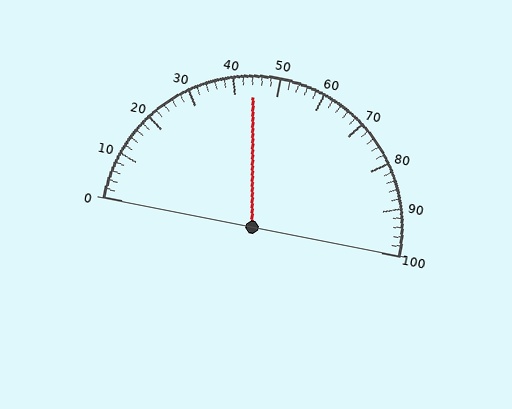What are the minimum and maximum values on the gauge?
The gauge ranges from 0 to 100.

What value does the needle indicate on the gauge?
The needle indicates approximately 44.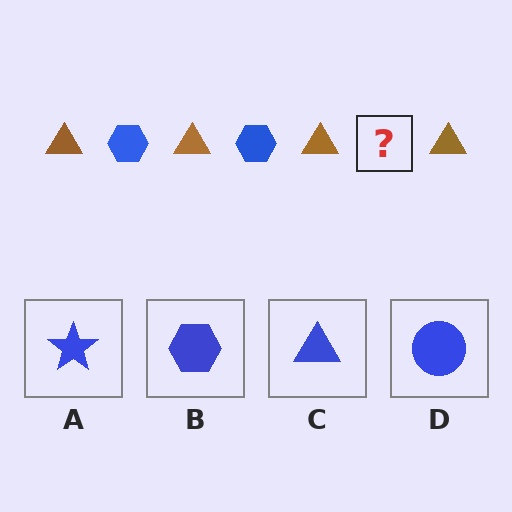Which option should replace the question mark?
Option B.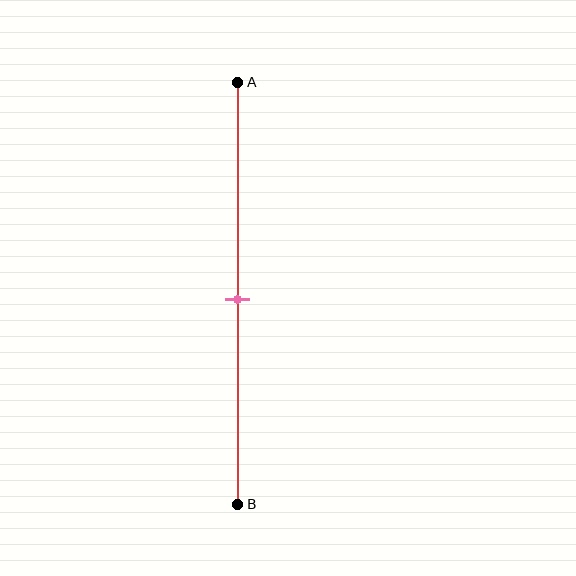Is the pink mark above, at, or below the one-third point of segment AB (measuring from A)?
The pink mark is below the one-third point of segment AB.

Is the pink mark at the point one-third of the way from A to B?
No, the mark is at about 50% from A, not at the 33% one-third point.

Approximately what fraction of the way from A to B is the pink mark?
The pink mark is approximately 50% of the way from A to B.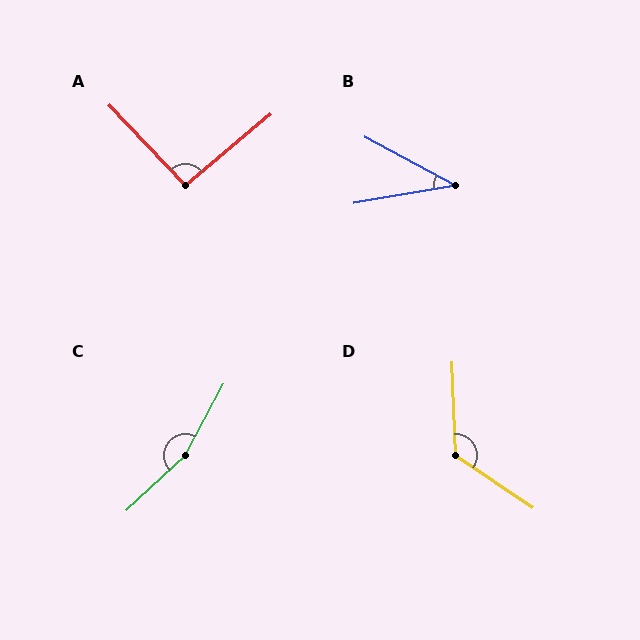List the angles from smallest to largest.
B (38°), A (94°), D (126°), C (161°).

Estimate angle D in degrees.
Approximately 126 degrees.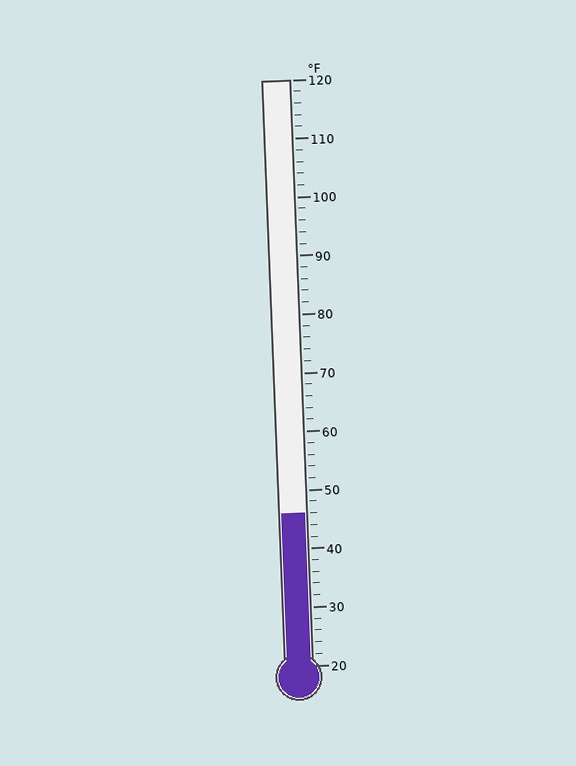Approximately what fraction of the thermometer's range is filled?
The thermometer is filled to approximately 25% of its range.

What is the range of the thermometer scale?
The thermometer scale ranges from 20°F to 120°F.